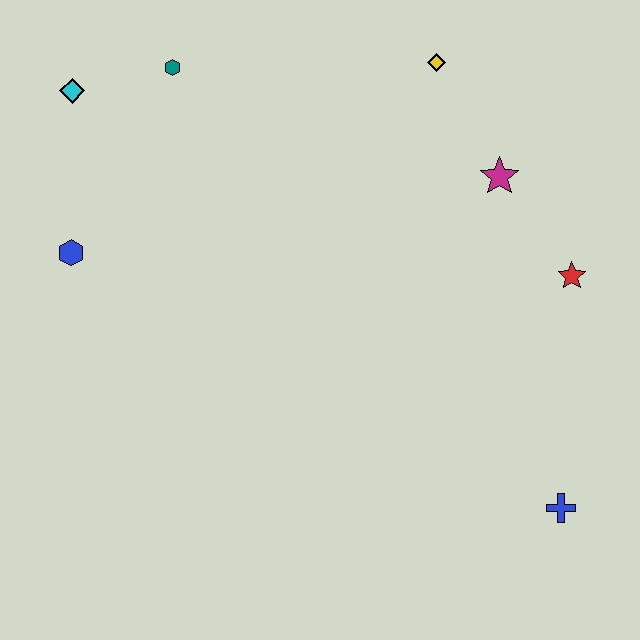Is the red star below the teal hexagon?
Yes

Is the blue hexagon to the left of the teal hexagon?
Yes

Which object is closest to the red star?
The magenta star is closest to the red star.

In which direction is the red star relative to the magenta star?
The red star is below the magenta star.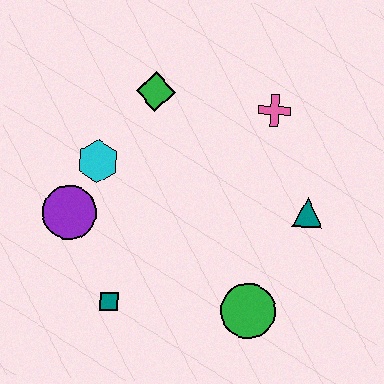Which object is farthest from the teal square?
The pink cross is farthest from the teal square.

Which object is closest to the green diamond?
The cyan hexagon is closest to the green diamond.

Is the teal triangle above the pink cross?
No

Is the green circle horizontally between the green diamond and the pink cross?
Yes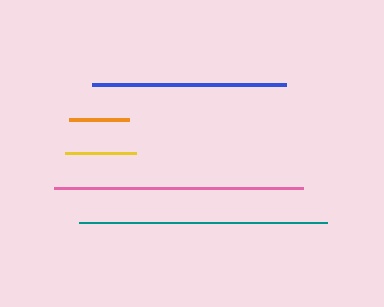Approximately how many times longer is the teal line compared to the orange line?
The teal line is approximately 4.1 times the length of the orange line.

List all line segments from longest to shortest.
From longest to shortest: pink, teal, blue, yellow, orange.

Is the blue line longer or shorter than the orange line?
The blue line is longer than the orange line.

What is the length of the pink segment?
The pink segment is approximately 249 pixels long.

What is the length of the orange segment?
The orange segment is approximately 60 pixels long.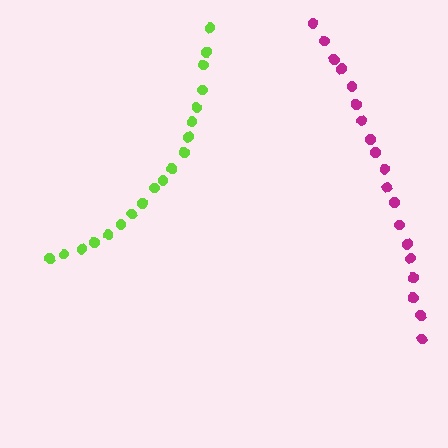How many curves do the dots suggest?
There are 2 distinct paths.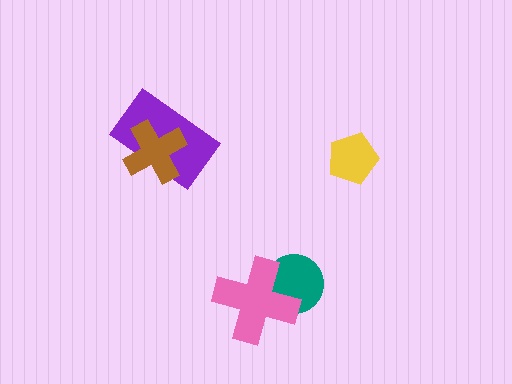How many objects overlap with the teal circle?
1 object overlaps with the teal circle.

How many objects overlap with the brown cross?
1 object overlaps with the brown cross.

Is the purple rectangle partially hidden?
Yes, it is partially covered by another shape.